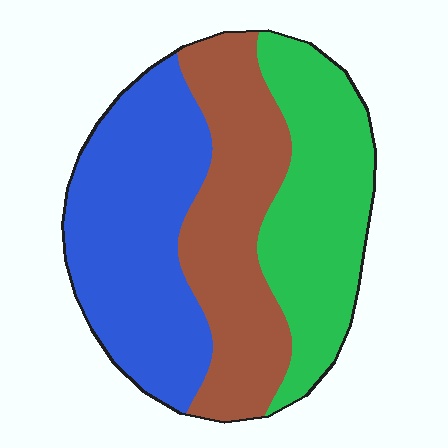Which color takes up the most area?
Blue, at roughly 40%.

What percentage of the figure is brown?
Brown covers about 30% of the figure.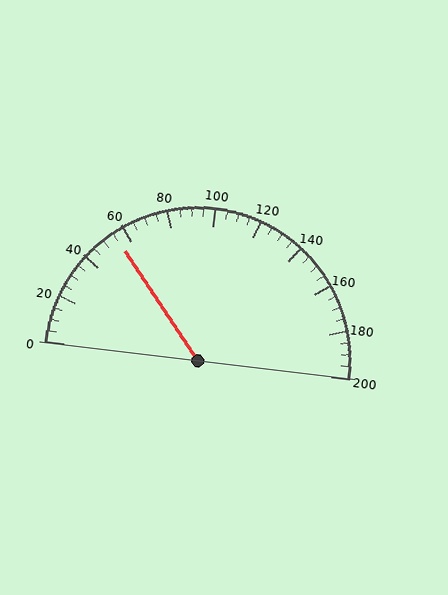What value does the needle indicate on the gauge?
The needle indicates approximately 55.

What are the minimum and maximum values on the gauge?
The gauge ranges from 0 to 200.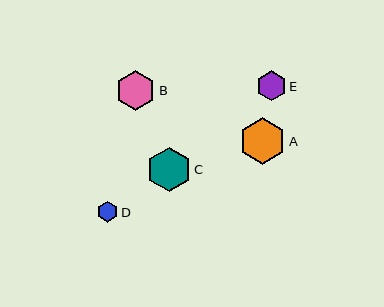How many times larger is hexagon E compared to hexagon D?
Hexagon E is approximately 1.5 times the size of hexagon D.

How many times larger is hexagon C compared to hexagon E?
Hexagon C is approximately 1.5 times the size of hexagon E.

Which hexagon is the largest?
Hexagon A is the largest with a size of approximately 47 pixels.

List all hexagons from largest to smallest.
From largest to smallest: A, C, B, E, D.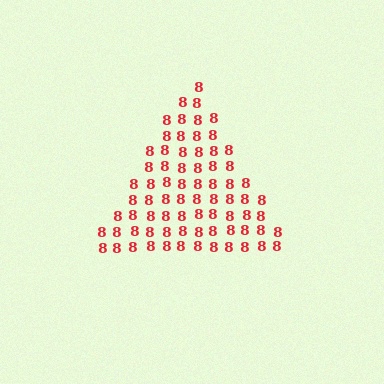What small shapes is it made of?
It is made of small digit 8's.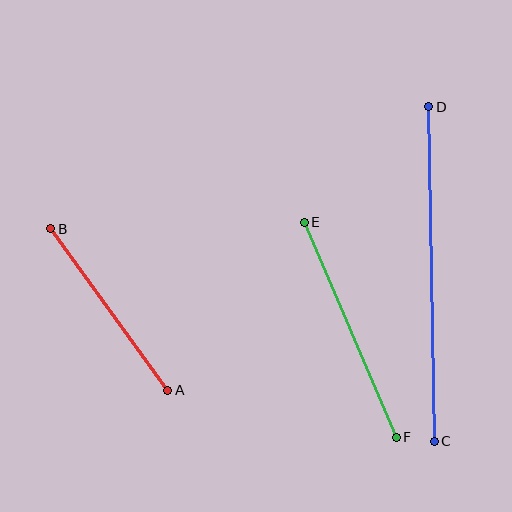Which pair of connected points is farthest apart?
Points C and D are farthest apart.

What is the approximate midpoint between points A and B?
The midpoint is at approximately (109, 309) pixels.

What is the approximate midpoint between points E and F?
The midpoint is at approximately (350, 330) pixels.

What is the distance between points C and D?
The distance is approximately 334 pixels.